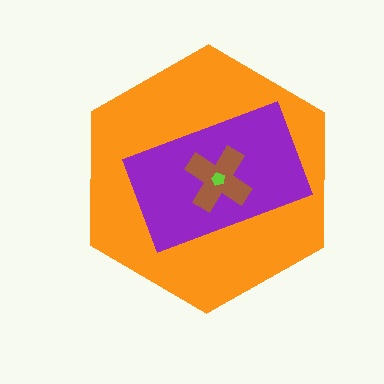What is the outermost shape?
The orange hexagon.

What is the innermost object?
The lime pentagon.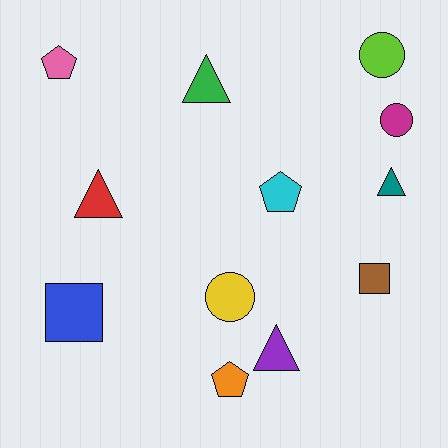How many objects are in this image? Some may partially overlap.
There are 12 objects.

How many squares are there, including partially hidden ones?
There are 2 squares.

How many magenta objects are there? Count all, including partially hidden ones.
There is 1 magenta object.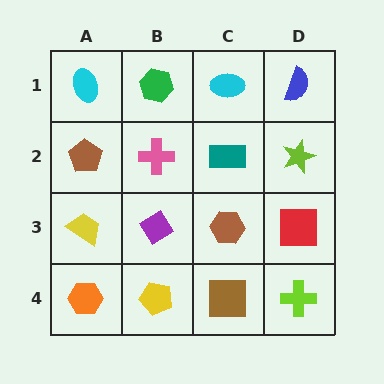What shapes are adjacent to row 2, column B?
A green hexagon (row 1, column B), a purple diamond (row 3, column B), a brown pentagon (row 2, column A), a teal rectangle (row 2, column C).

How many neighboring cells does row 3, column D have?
3.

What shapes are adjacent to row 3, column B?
A pink cross (row 2, column B), a yellow pentagon (row 4, column B), a yellow trapezoid (row 3, column A), a brown hexagon (row 3, column C).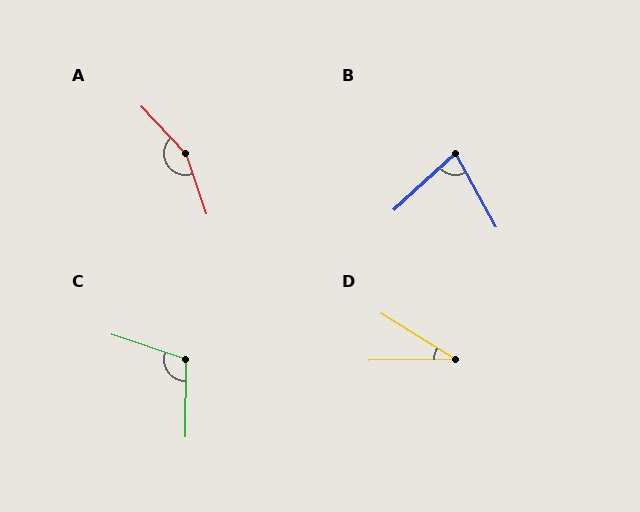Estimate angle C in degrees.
Approximately 108 degrees.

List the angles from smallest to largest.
D (33°), B (76°), C (108°), A (156°).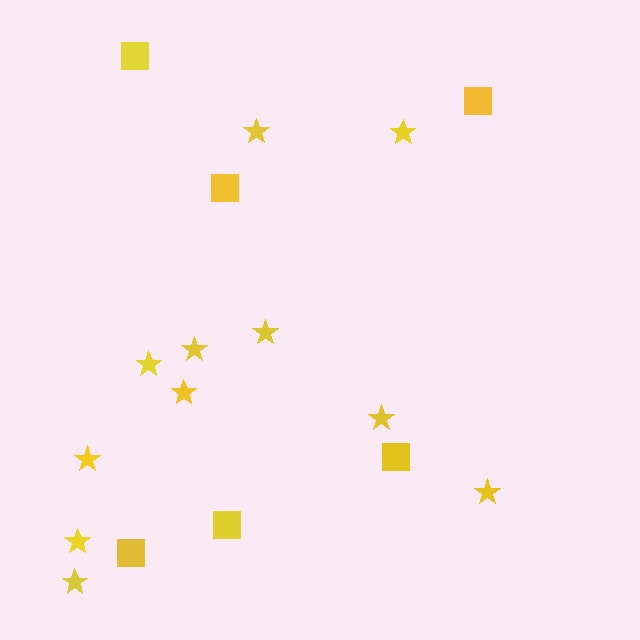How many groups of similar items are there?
There are 2 groups: one group of squares (6) and one group of stars (11).